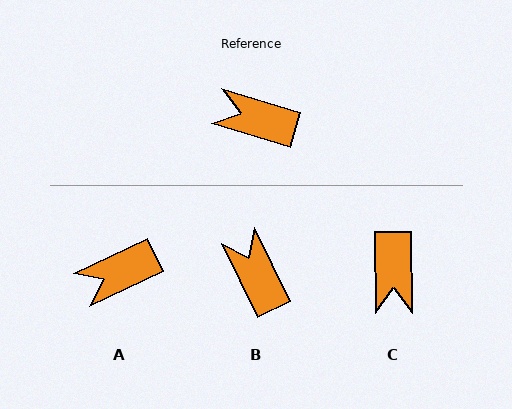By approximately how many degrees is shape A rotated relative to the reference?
Approximately 42 degrees counter-clockwise.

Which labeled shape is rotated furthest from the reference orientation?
C, about 108 degrees away.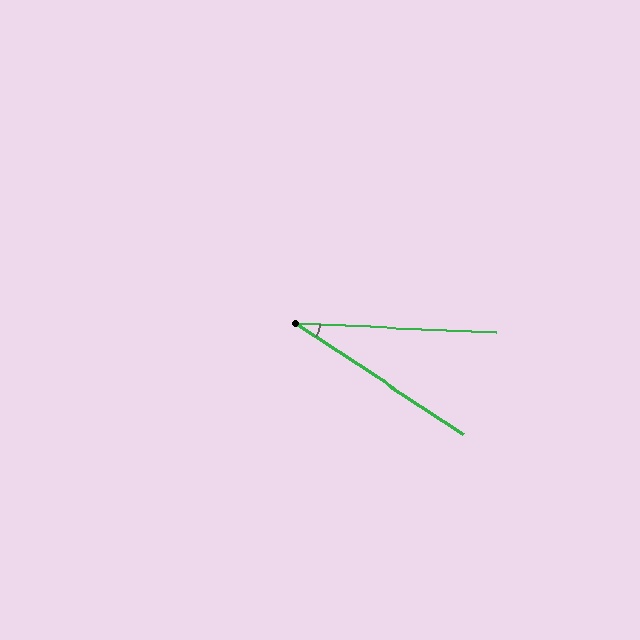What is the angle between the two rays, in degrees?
Approximately 31 degrees.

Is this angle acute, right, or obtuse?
It is acute.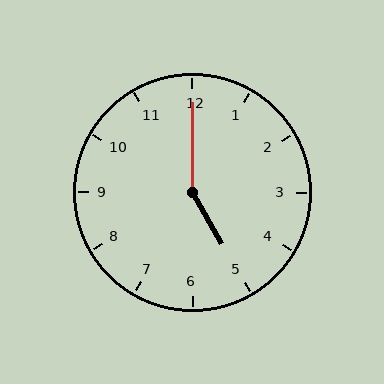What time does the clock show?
5:00.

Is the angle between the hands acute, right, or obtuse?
It is obtuse.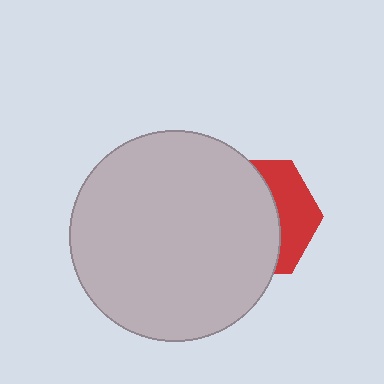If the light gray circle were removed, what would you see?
You would see the complete red hexagon.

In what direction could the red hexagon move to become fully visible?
The red hexagon could move right. That would shift it out from behind the light gray circle entirely.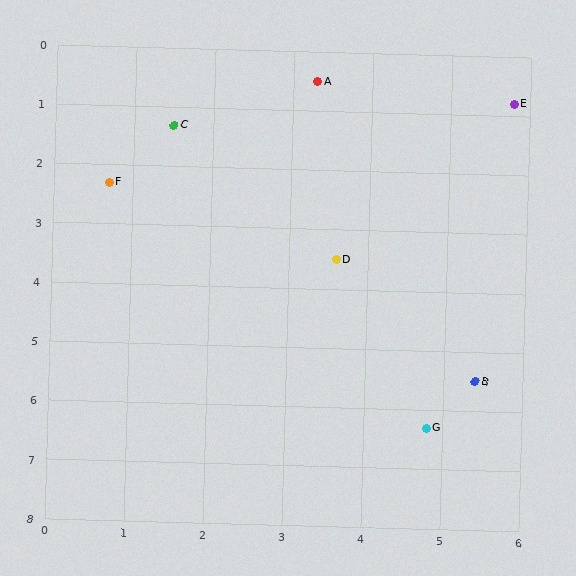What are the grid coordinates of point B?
Point B is at approximately (5.4, 5.5).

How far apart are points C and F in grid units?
Points C and F are about 1.3 grid units apart.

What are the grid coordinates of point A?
Point A is at approximately (3.3, 0.5).